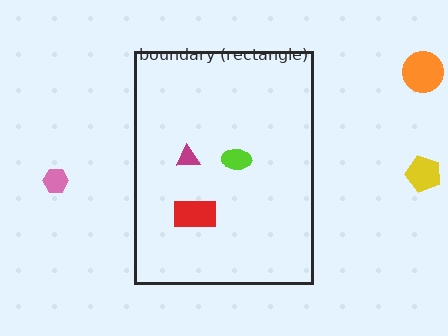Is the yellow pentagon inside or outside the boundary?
Outside.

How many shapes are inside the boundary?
3 inside, 3 outside.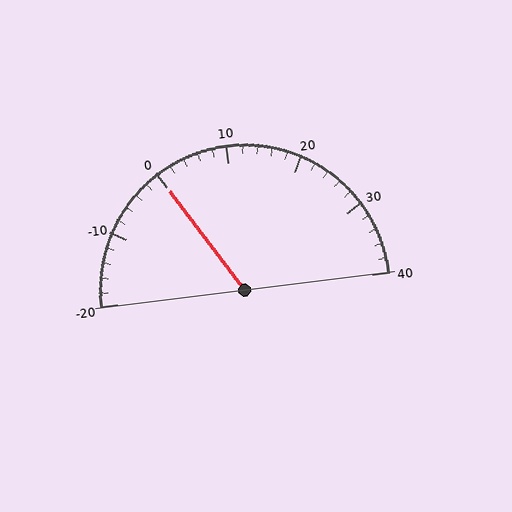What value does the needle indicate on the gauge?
The needle indicates approximately 0.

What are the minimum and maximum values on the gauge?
The gauge ranges from -20 to 40.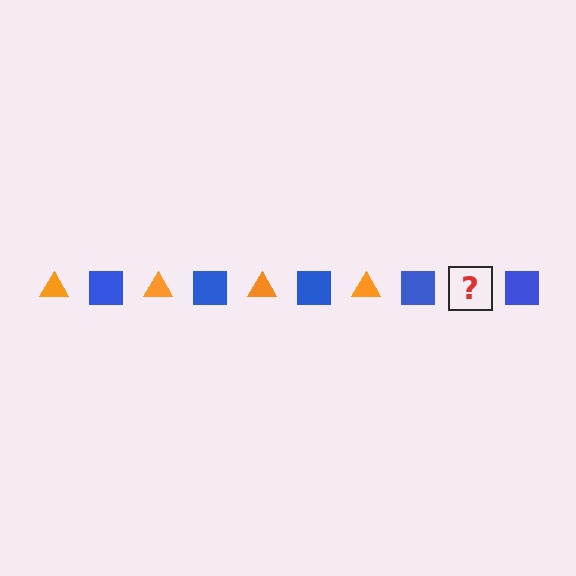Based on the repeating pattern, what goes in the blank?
The blank should be an orange triangle.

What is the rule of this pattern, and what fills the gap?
The rule is that the pattern alternates between orange triangle and blue square. The gap should be filled with an orange triangle.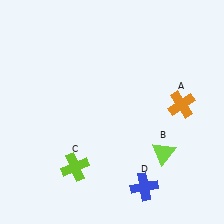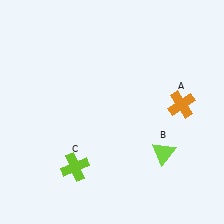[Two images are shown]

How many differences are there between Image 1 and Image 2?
There is 1 difference between the two images.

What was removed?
The blue cross (D) was removed in Image 2.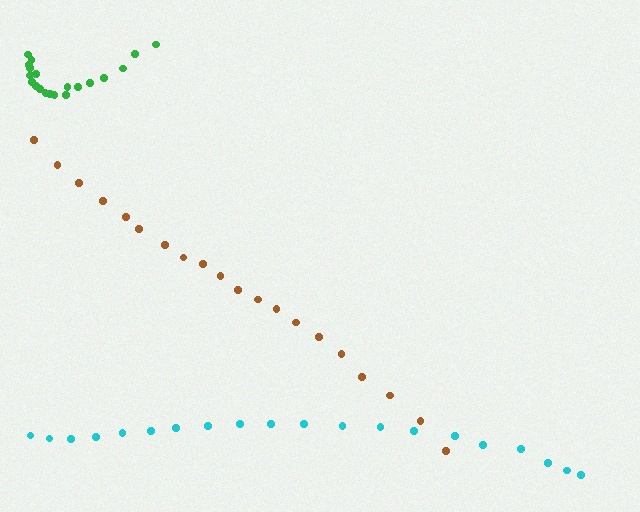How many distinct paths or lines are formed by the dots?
There are 3 distinct paths.